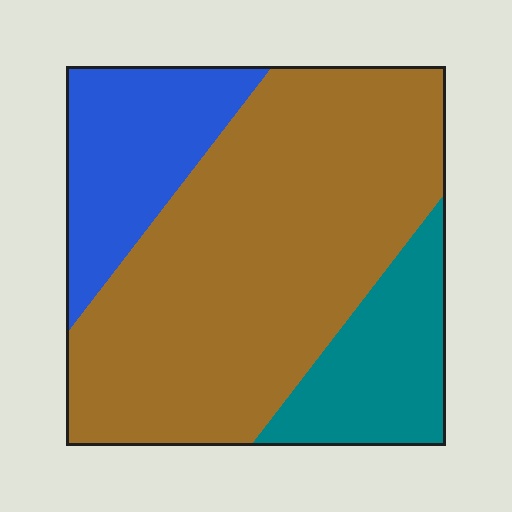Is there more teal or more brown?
Brown.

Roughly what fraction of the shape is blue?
Blue covers roughly 20% of the shape.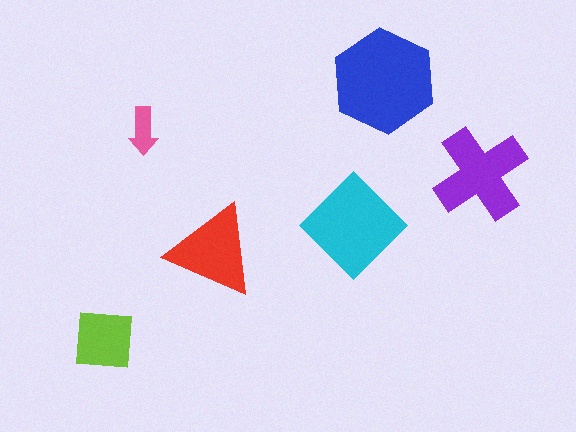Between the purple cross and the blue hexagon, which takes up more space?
The blue hexagon.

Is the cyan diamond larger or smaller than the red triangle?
Larger.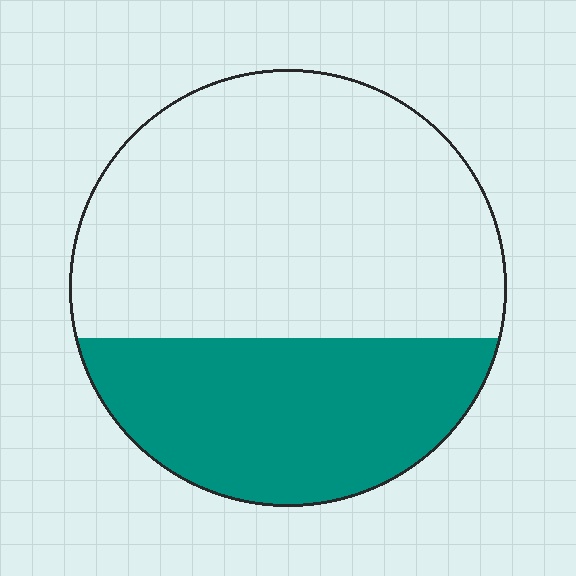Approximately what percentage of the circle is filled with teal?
Approximately 35%.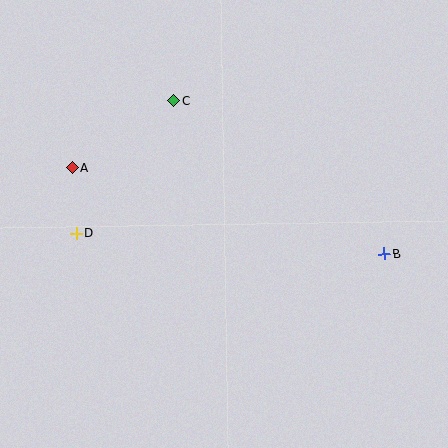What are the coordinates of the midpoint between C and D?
The midpoint between C and D is at (125, 167).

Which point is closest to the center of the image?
Point C at (174, 100) is closest to the center.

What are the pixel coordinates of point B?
Point B is at (384, 254).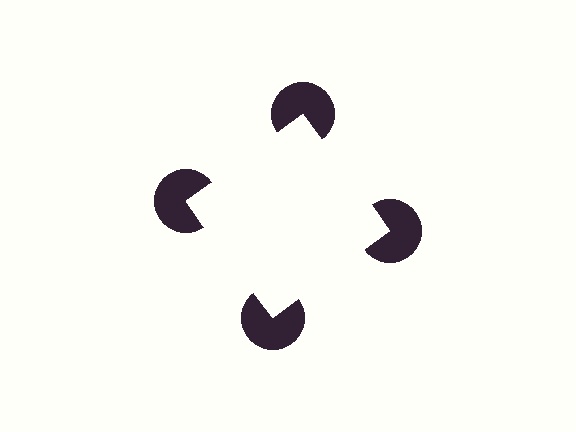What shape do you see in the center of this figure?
An illusory square — its edges are inferred from the aligned wedge cuts in the pac-man discs, not physically drawn.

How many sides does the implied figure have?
4 sides.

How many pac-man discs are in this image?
There are 4 — one at each vertex of the illusory square.